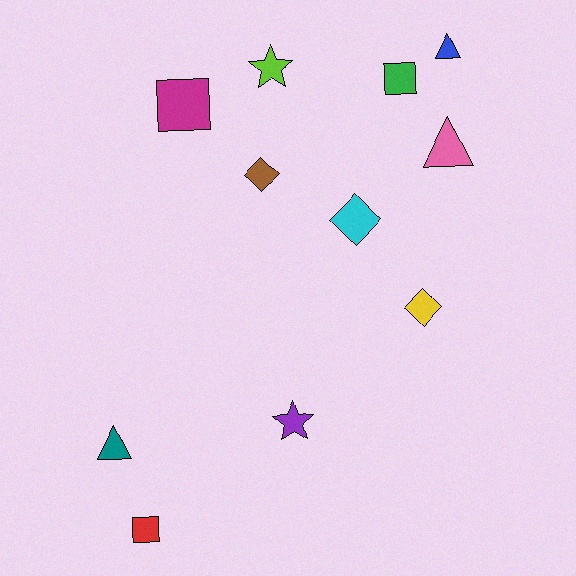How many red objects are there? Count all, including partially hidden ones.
There is 1 red object.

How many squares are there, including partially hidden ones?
There are 3 squares.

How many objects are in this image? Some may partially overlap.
There are 11 objects.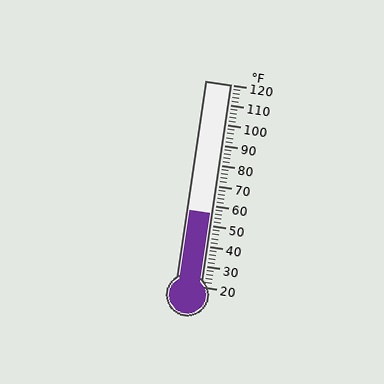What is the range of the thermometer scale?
The thermometer scale ranges from 20°F to 120°F.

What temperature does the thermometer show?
The thermometer shows approximately 56°F.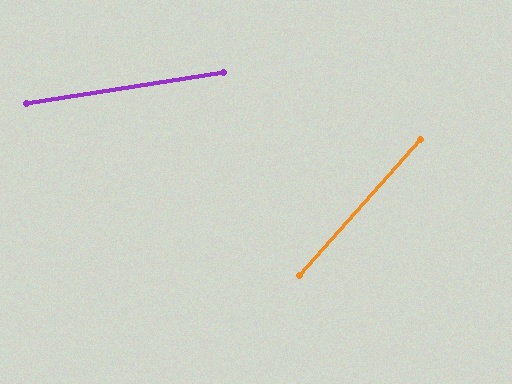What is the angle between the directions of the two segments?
Approximately 39 degrees.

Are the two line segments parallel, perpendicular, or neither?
Neither parallel nor perpendicular — they differ by about 39°.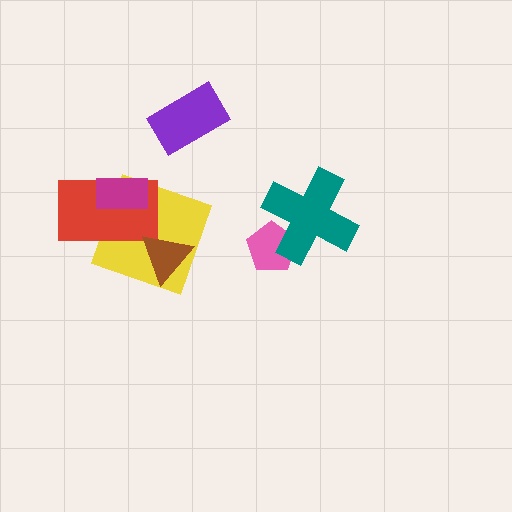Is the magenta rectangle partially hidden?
No, no other shape covers it.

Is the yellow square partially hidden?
Yes, it is partially covered by another shape.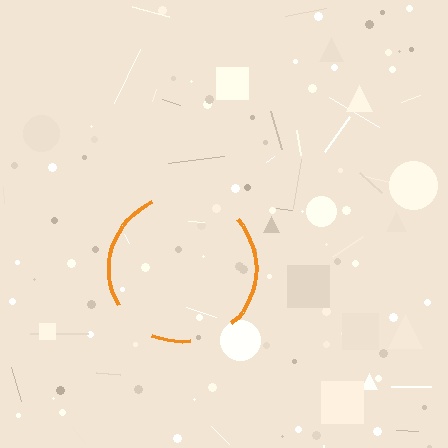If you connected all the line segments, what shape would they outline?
They would outline a circle.